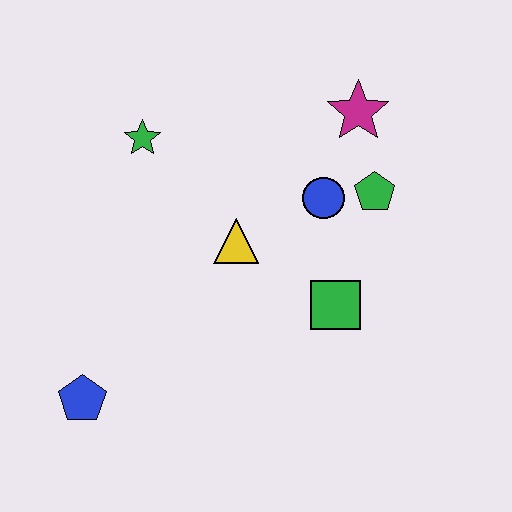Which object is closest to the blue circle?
The green pentagon is closest to the blue circle.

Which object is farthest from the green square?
The blue pentagon is farthest from the green square.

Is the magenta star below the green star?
No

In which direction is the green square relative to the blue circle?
The green square is below the blue circle.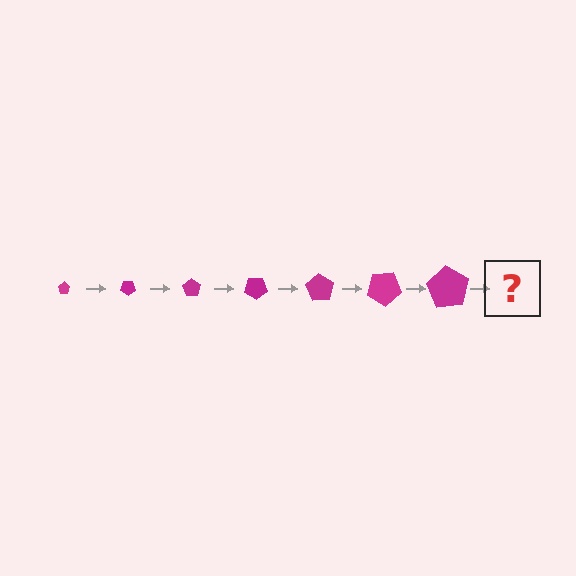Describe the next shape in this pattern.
It should be a pentagon, larger than the previous one and rotated 245 degrees from the start.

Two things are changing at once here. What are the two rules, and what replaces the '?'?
The two rules are that the pentagon grows larger each step and it rotates 35 degrees each step. The '?' should be a pentagon, larger than the previous one and rotated 245 degrees from the start.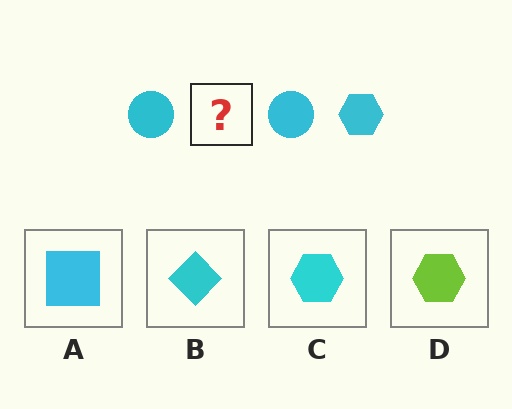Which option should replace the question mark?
Option C.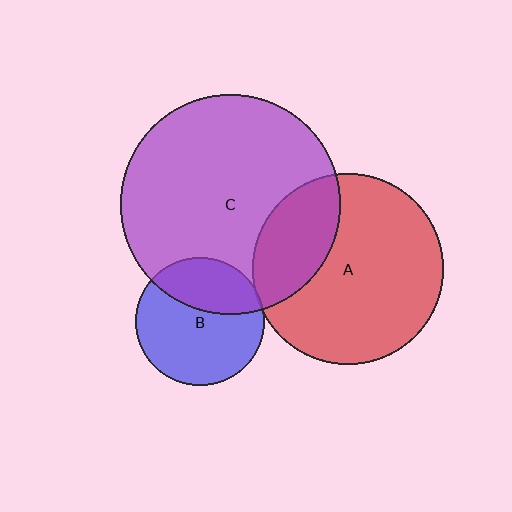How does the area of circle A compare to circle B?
Approximately 2.2 times.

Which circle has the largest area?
Circle C (purple).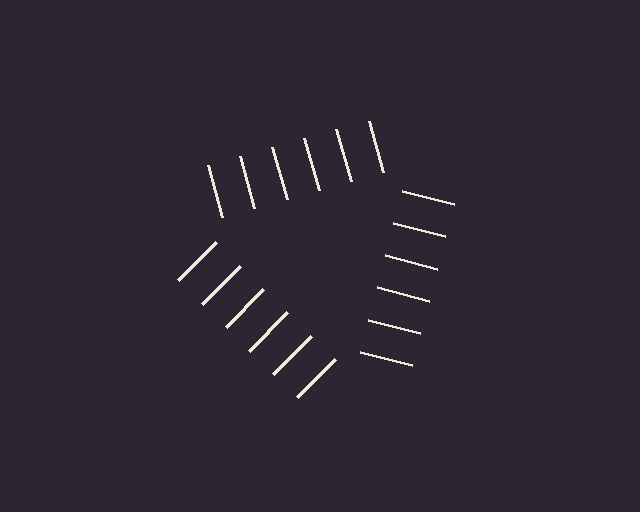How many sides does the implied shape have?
3 sides — the line-ends trace a triangle.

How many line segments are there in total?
18 — 6 along each of the 3 edges.